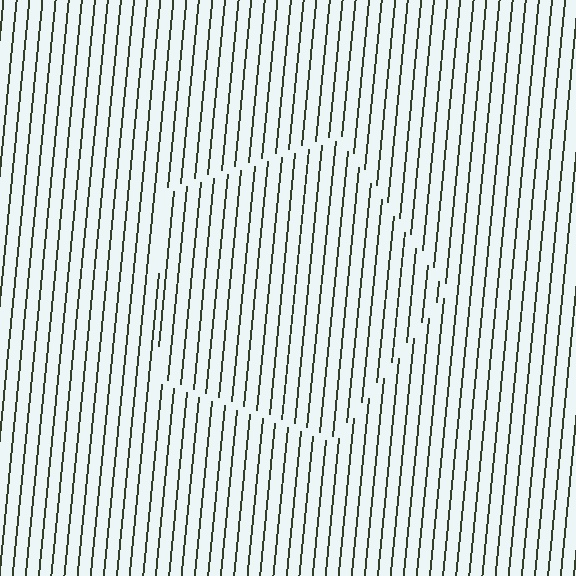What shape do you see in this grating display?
An illusory pentagon. The interior of the shape contains the same grating, shifted by half a period — the contour is defined by the phase discontinuity where line-ends from the inner and outer gratings abut.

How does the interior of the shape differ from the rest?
The interior of the shape contains the same grating, shifted by half a period — the contour is defined by the phase discontinuity where line-ends from the inner and outer gratings abut.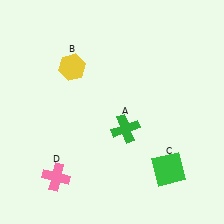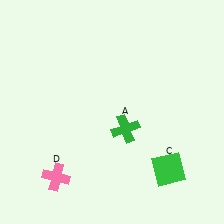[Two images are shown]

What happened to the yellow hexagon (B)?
The yellow hexagon (B) was removed in Image 2. It was in the top-left area of Image 1.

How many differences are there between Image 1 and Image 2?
There is 1 difference between the two images.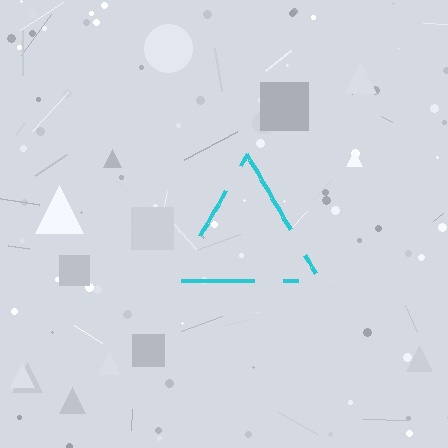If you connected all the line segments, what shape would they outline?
They would outline a triangle.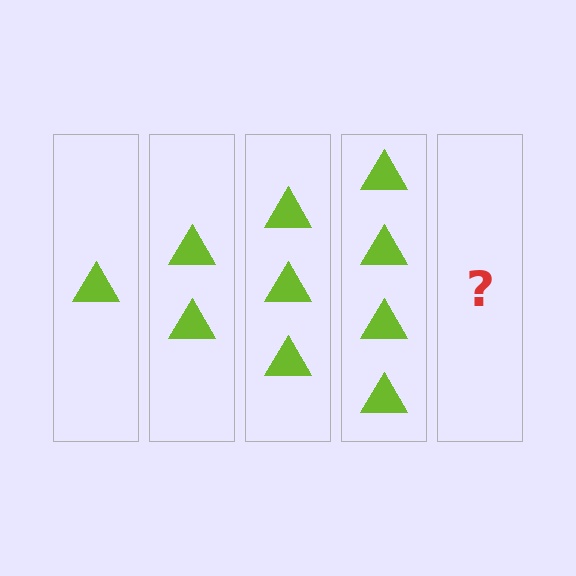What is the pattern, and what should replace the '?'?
The pattern is that each step adds one more triangle. The '?' should be 5 triangles.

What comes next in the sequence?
The next element should be 5 triangles.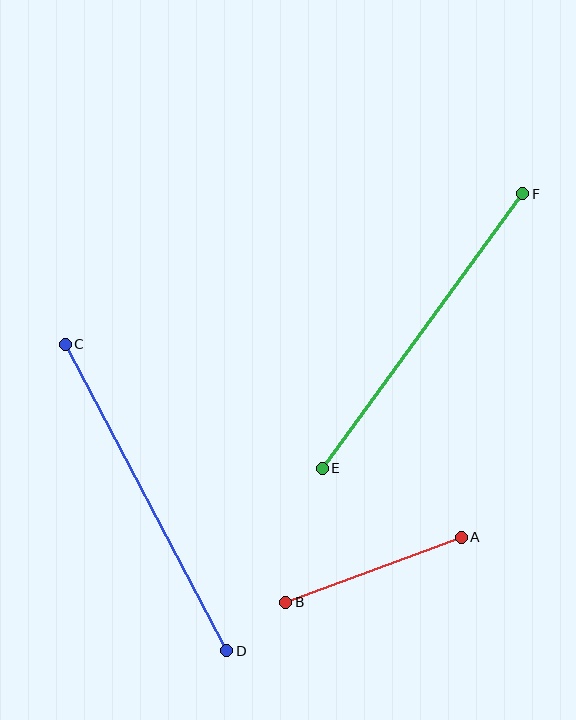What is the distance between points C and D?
The distance is approximately 346 pixels.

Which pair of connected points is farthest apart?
Points C and D are farthest apart.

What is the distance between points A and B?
The distance is approximately 187 pixels.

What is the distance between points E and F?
The distance is approximately 340 pixels.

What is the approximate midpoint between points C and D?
The midpoint is at approximately (146, 498) pixels.